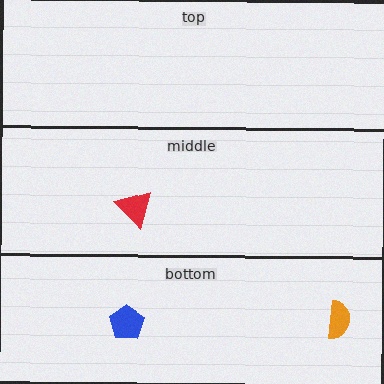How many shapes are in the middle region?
1.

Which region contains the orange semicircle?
The bottom region.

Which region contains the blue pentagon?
The bottom region.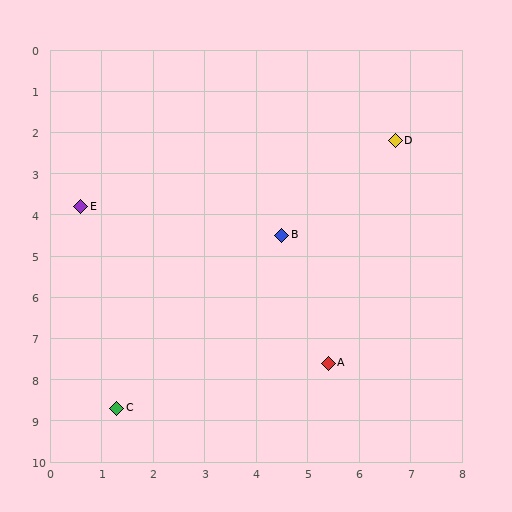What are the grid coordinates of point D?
Point D is at approximately (6.7, 2.2).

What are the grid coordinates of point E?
Point E is at approximately (0.6, 3.8).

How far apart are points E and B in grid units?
Points E and B are about 4.0 grid units apart.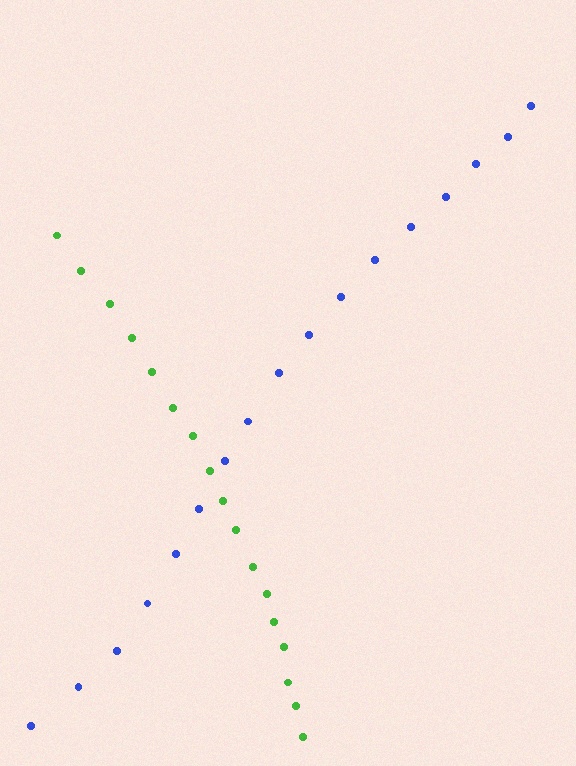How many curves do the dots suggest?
There are 2 distinct paths.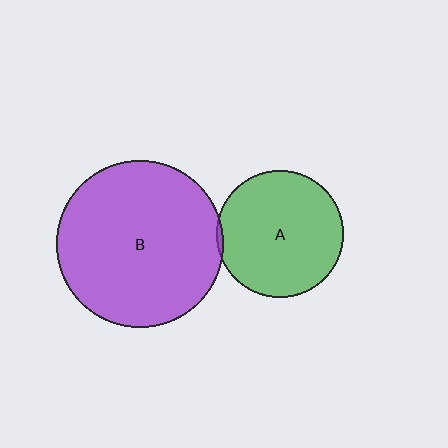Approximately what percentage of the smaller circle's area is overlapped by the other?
Approximately 5%.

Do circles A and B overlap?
Yes.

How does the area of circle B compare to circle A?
Approximately 1.7 times.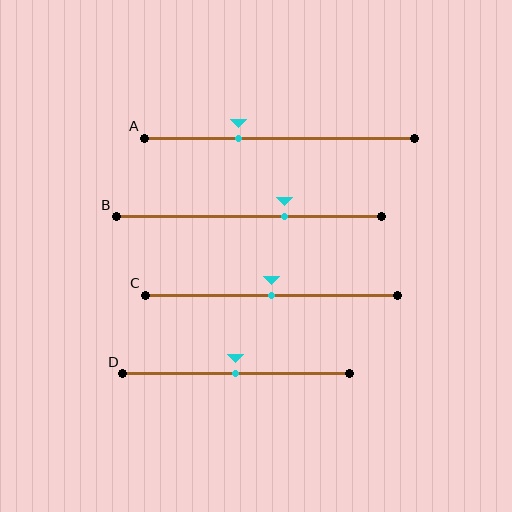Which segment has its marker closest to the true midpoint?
Segment C has its marker closest to the true midpoint.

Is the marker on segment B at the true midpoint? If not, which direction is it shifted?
No, the marker on segment B is shifted to the right by about 13% of the segment length.